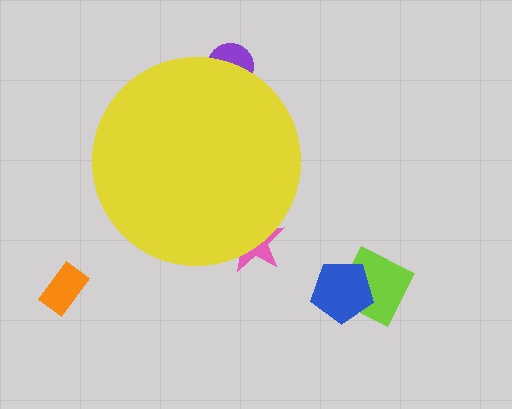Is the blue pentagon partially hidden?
No, the blue pentagon is fully visible.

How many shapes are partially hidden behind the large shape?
2 shapes are partially hidden.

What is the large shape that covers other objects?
A yellow circle.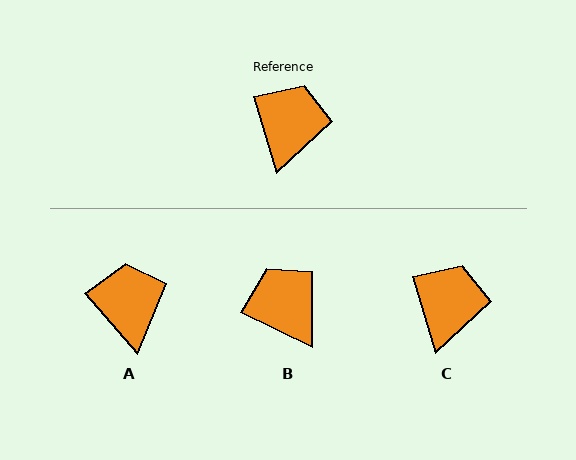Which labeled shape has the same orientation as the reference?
C.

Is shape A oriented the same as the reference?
No, it is off by about 25 degrees.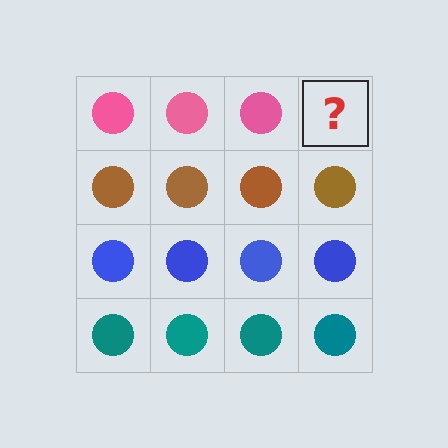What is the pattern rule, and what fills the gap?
The rule is that each row has a consistent color. The gap should be filled with a pink circle.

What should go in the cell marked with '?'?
The missing cell should contain a pink circle.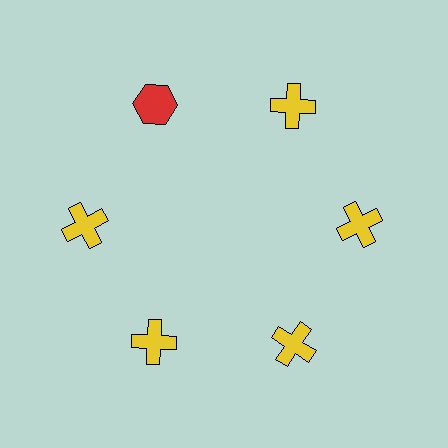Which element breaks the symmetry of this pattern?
The red hexagon at roughly the 11 o'clock position breaks the symmetry. All other shapes are yellow crosses.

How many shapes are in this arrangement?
There are 6 shapes arranged in a ring pattern.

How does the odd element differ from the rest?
It differs in both color (red instead of yellow) and shape (hexagon instead of cross).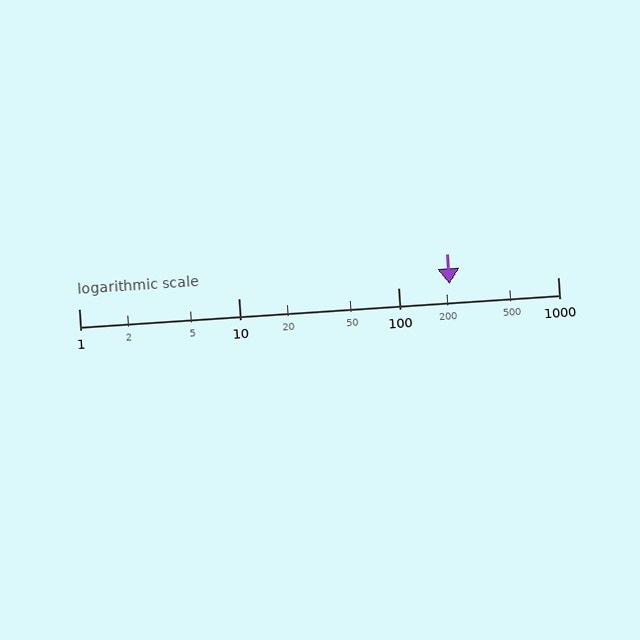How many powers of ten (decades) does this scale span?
The scale spans 3 decades, from 1 to 1000.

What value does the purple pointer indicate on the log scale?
The pointer indicates approximately 210.